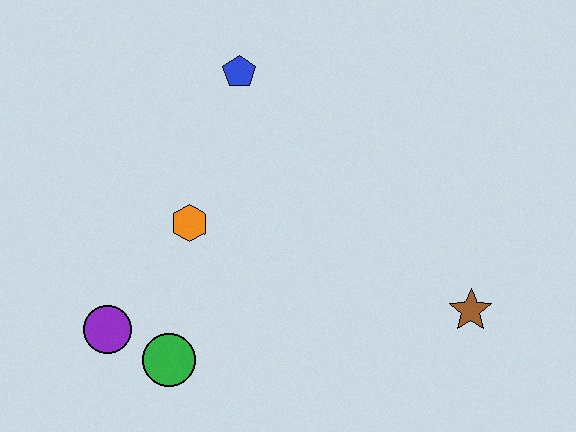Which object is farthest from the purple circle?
The brown star is farthest from the purple circle.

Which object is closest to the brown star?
The orange hexagon is closest to the brown star.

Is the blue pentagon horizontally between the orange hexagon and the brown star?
Yes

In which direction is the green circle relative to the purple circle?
The green circle is to the right of the purple circle.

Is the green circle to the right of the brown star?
No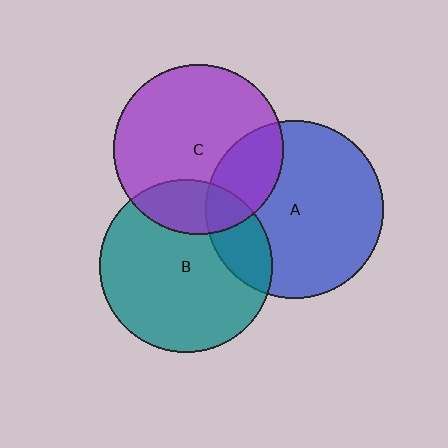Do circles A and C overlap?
Yes.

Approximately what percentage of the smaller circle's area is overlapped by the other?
Approximately 25%.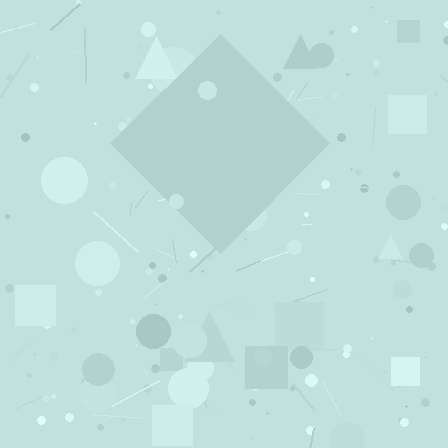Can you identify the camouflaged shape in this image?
The camouflaged shape is a diamond.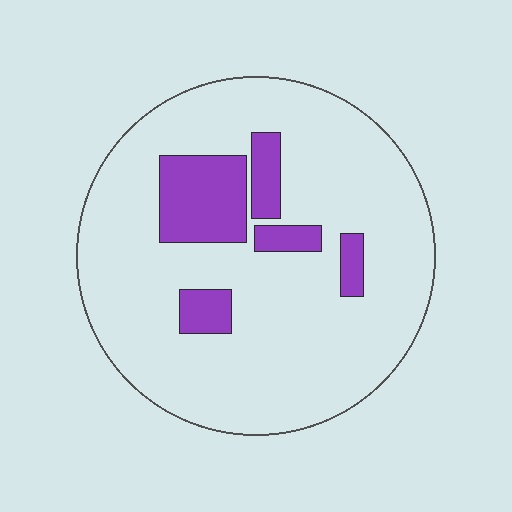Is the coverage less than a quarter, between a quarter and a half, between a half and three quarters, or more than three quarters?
Less than a quarter.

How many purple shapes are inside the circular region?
5.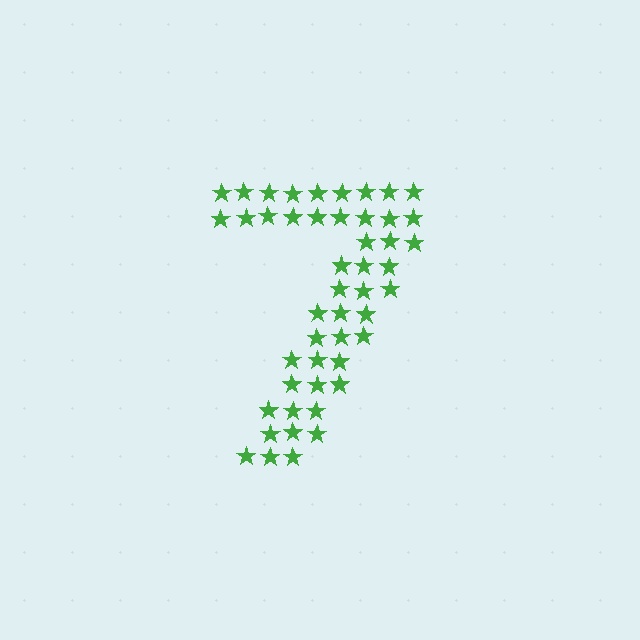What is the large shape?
The large shape is the digit 7.